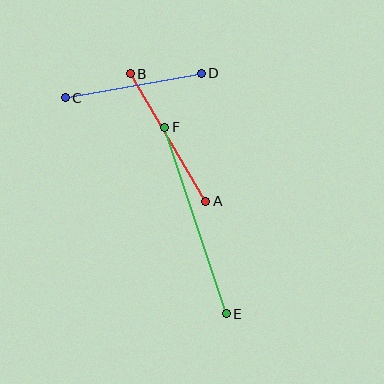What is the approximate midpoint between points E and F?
The midpoint is at approximately (196, 220) pixels.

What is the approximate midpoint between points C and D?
The midpoint is at approximately (133, 86) pixels.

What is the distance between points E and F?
The distance is approximately 197 pixels.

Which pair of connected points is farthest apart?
Points E and F are farthest apart.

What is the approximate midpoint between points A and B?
The midpoint is at approximately (168, 138) pixels.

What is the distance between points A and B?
The distance is approximately 149 pixels.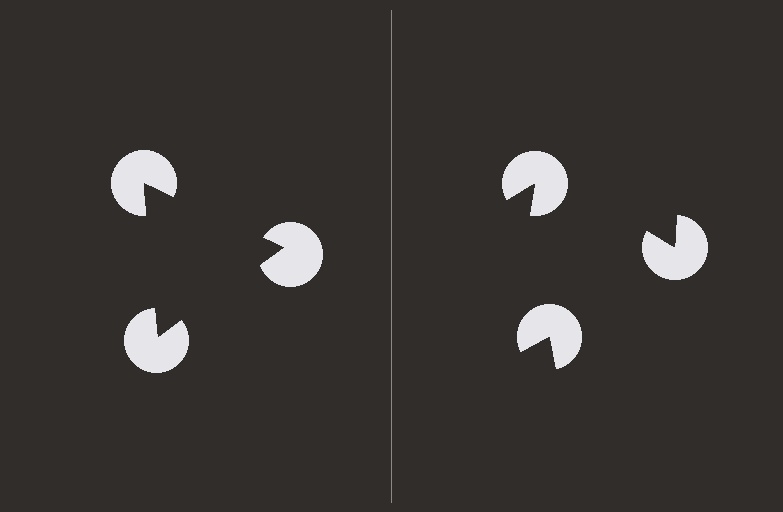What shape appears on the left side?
An illusory triangle.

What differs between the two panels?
The pac-man discs are positioned identically on both sides; only the wedge orientations differ. On the left they align to a triangle; on the right they are misaligned.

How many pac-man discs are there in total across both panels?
6 — 3 on each side.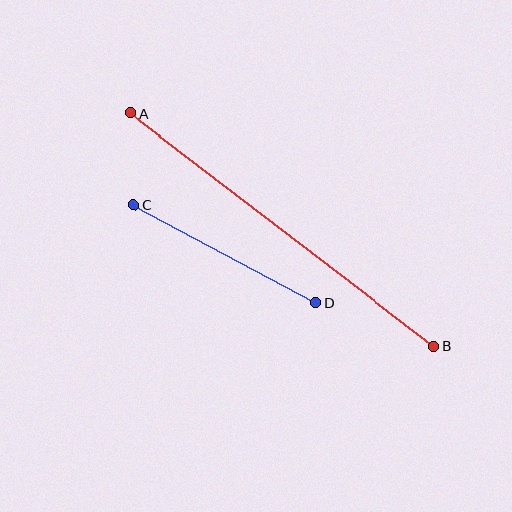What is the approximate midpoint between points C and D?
The midpoint is at approximately (225, 254) pixels.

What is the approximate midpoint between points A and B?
The midpoint is at approximately (282, 230) pixels.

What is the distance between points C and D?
The distance is approximately 206 pixels.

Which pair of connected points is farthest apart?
Points A and B are farthest apart.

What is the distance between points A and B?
The distance is approximately 382 pixels.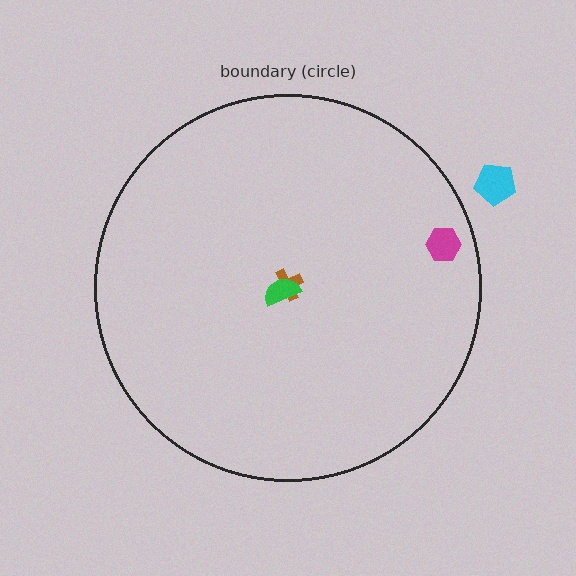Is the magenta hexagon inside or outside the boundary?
Inside.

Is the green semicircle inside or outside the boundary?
Inside.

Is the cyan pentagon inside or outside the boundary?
Outside.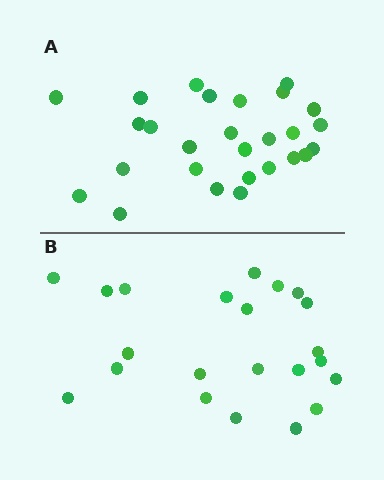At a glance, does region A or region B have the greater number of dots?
Region A (the top region) has more dots.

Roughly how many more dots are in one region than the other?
Region A has about 5 more dots than region B.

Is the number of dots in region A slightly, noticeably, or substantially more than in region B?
Region A has only slightly more — the two regions are fairly close. The ratio is roughly 1.2 to 1.